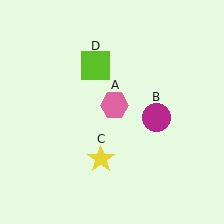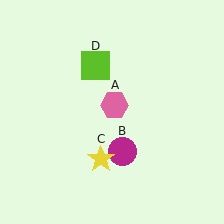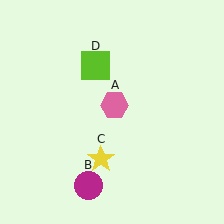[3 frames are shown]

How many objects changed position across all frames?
1 object changed position: magenta circle (object B).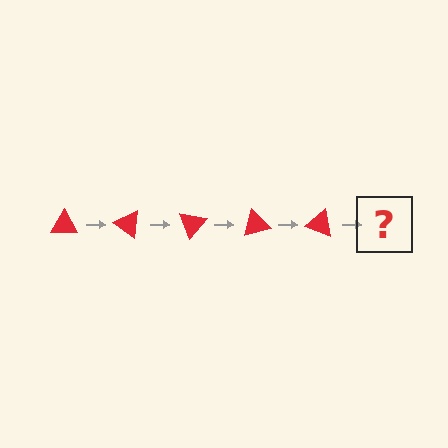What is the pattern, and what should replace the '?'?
The pattern is that the triangle rotates 35 degrees each step. The '?' should be a red triangle rotated 175 degrees.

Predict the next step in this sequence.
The next step is a red triangle rotated 175 degrees.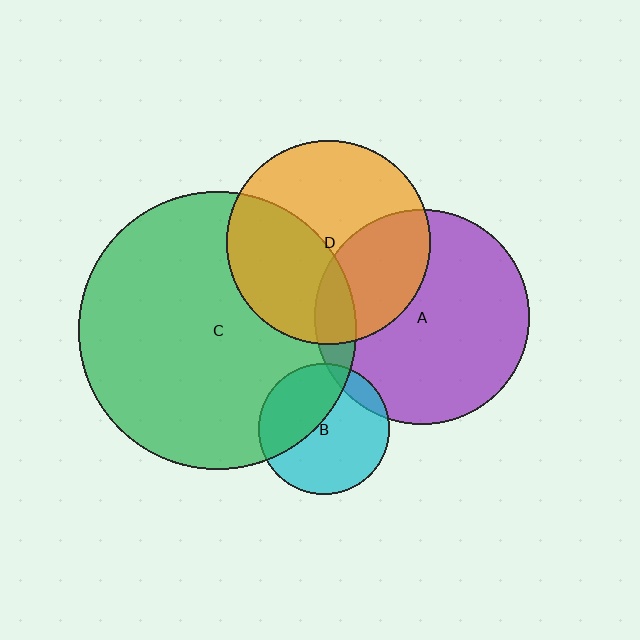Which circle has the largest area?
Circle C (green).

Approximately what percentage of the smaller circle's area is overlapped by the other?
Approximately 35%.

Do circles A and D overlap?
Yes.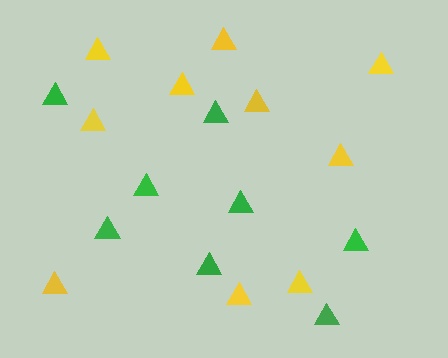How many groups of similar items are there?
There are 2 groups: one group of yellow triangles (10) and one group of green triangles (8).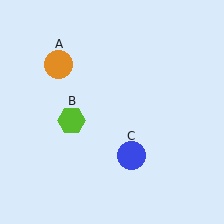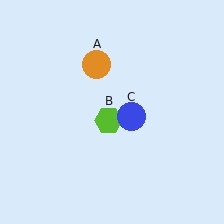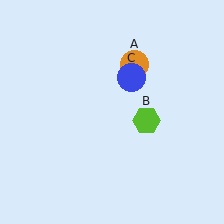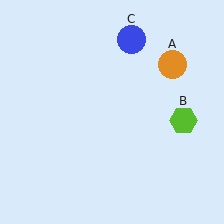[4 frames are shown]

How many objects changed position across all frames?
3 objects changed position: orange circle (object A), lime hexagon (object B), blue circle (object C).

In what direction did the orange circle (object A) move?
The orange circle (object A) moved right.